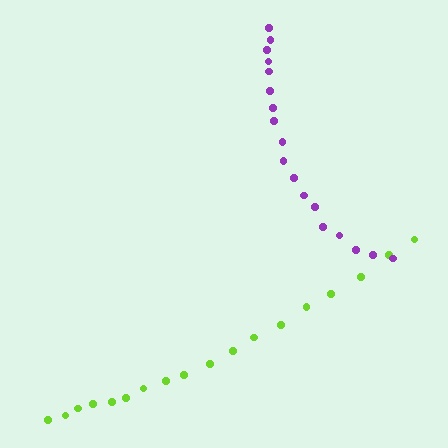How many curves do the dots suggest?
There are 2 distinct paths.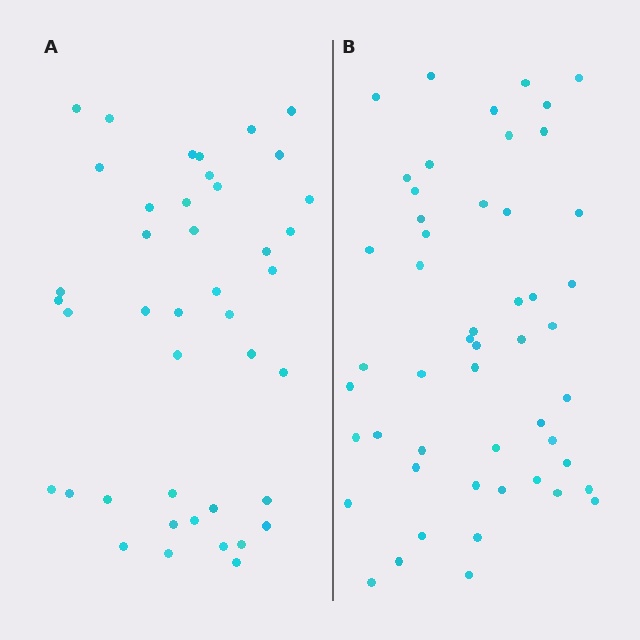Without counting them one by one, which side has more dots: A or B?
Region B (the right region) has more dots.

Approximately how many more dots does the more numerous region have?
Region B has roughly 8 or so more dots than region A.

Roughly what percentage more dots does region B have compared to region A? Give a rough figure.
About 20% more.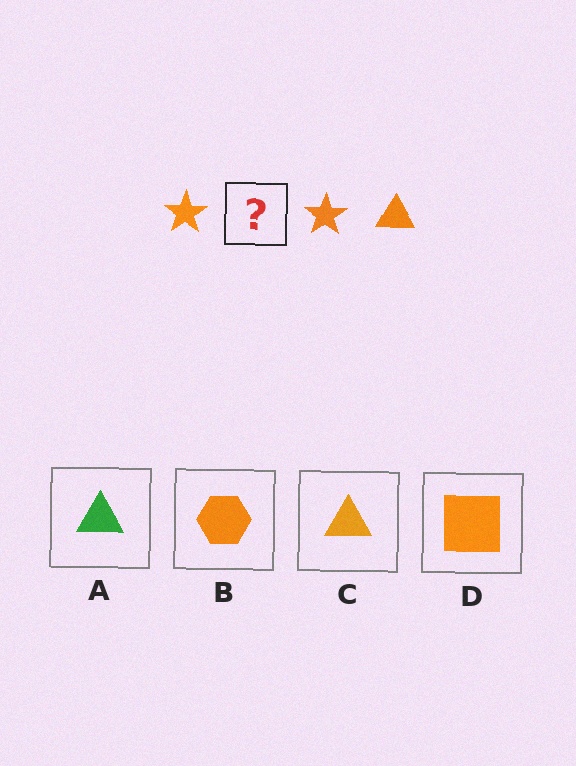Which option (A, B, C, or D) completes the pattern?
C.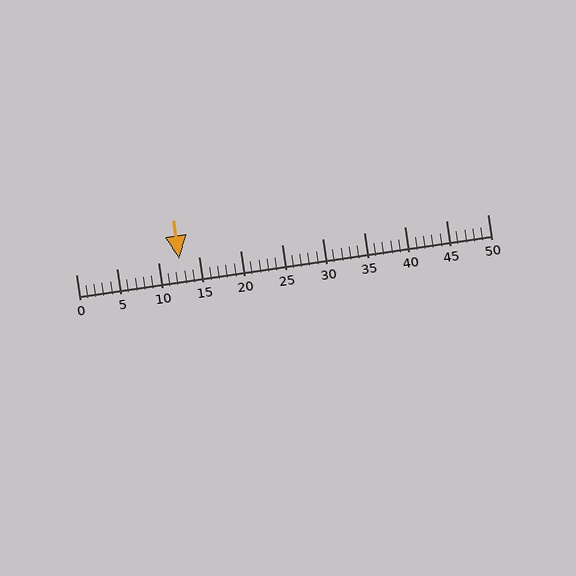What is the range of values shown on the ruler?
The ruler shows values from 0 to 50.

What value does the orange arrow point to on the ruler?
The orange arrow points to approximately 13.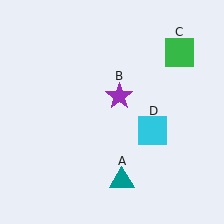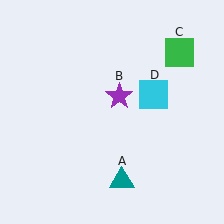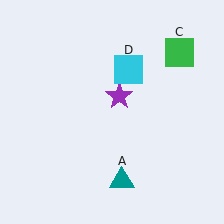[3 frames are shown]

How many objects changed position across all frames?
1 object changed position: cyan square (object D).